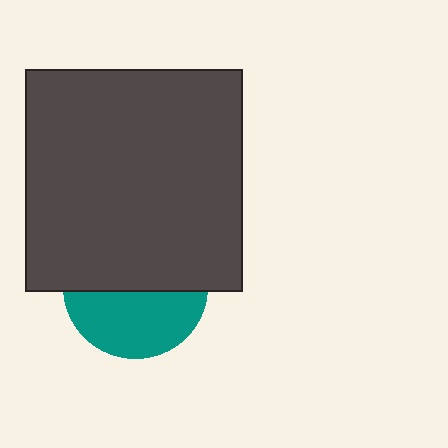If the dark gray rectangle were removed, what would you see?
You would see the complete teal circle.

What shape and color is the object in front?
The object in front is a dark gray rectangle.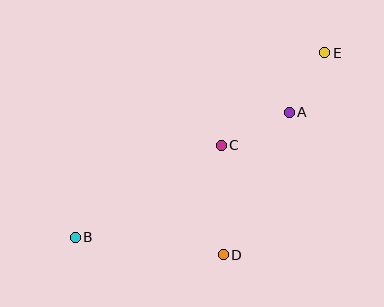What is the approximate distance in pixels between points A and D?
The distance between A and D is approximately 157 pixels.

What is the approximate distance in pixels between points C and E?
The distance between C and E is approximately 139 pixels.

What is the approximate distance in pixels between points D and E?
The distance between D and E is approximately 226 pixels.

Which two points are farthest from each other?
Points B and E are farthest from each other.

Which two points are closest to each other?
Points A and E are closest to each other.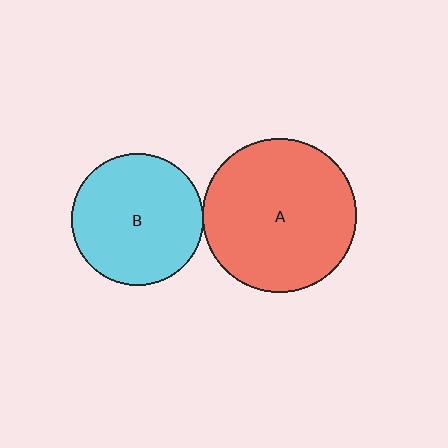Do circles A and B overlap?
Yes.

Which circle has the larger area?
Circle A (red).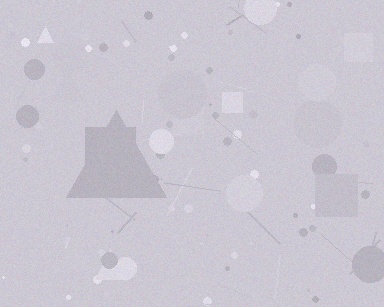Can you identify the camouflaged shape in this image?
The camouflaged shape is a triangle.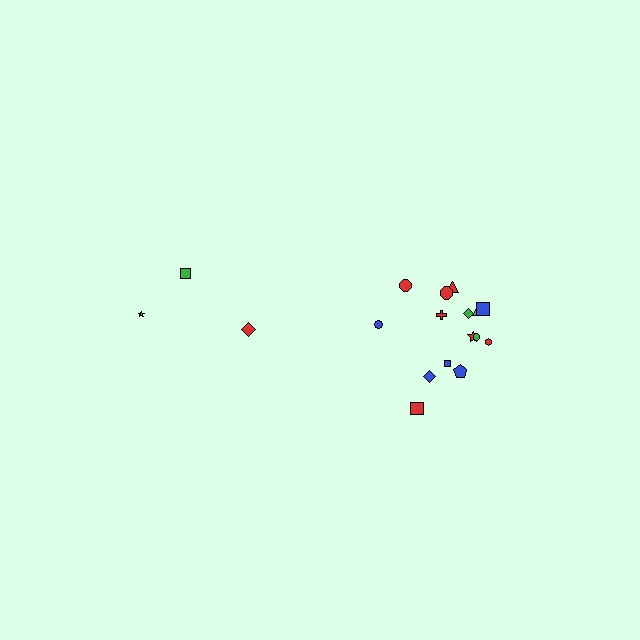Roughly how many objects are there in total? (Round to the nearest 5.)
Roughly 20 objects in total.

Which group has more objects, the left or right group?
The right group.